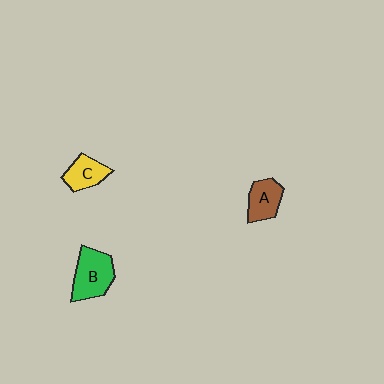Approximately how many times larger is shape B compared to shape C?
Approximately 1.5 times.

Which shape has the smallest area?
Shape C (yellow).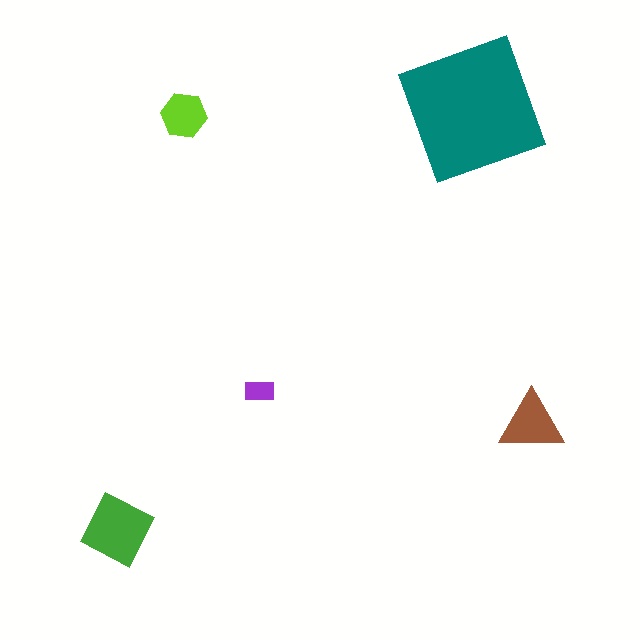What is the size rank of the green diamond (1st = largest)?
2nd.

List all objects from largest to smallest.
The teal square, the green diamond, the brown triangle, the lime hexagon, the purple rectangle.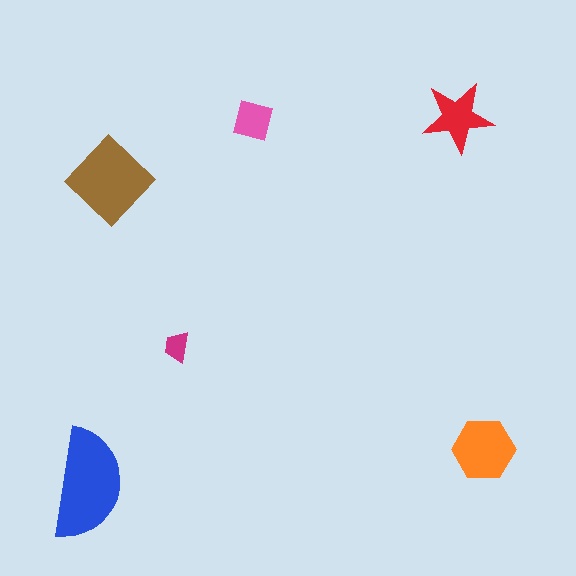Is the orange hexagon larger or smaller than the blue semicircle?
Smaller.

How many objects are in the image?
There are 6 objects in the image.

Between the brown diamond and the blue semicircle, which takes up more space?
The blue semicircle.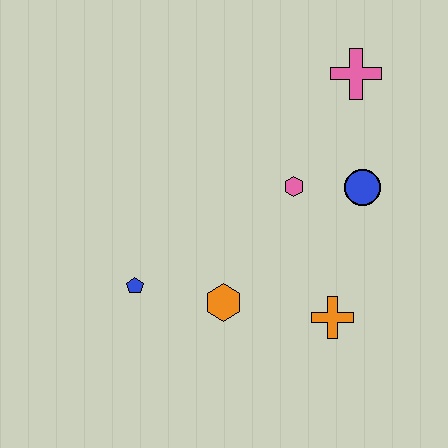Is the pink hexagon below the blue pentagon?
No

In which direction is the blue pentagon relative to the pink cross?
The blue pentagon is to the left of the pink cross.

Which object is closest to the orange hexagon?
The blue pentagon is closest to the orange hexagon.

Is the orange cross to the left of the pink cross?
Yes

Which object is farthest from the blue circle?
The blue pentagon is farthest from the blue circle.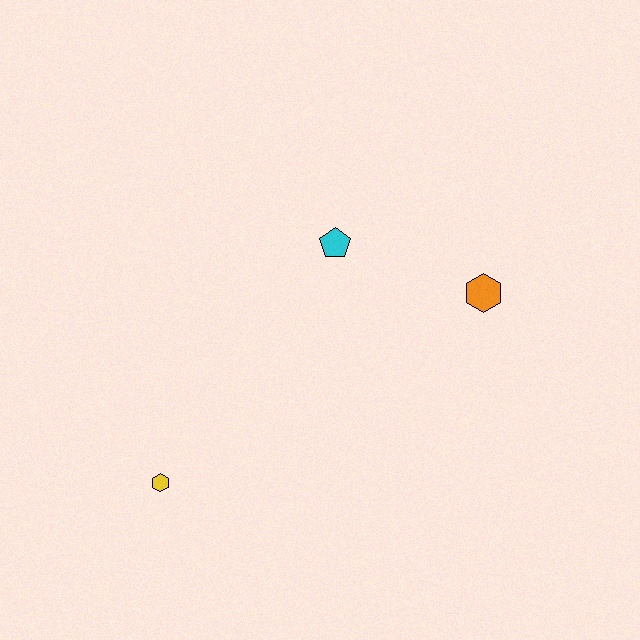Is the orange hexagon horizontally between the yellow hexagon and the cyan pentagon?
No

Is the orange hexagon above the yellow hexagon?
Yes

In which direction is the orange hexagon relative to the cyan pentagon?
The orange hexagon is to the right of the cyan pentagon.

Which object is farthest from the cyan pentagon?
The yellow hexagon is farthest from the cyan pentagon.